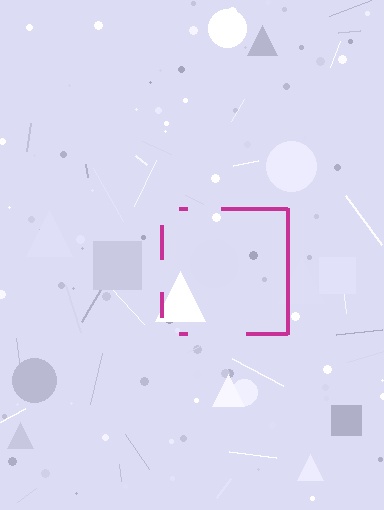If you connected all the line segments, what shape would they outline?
They would outline a square.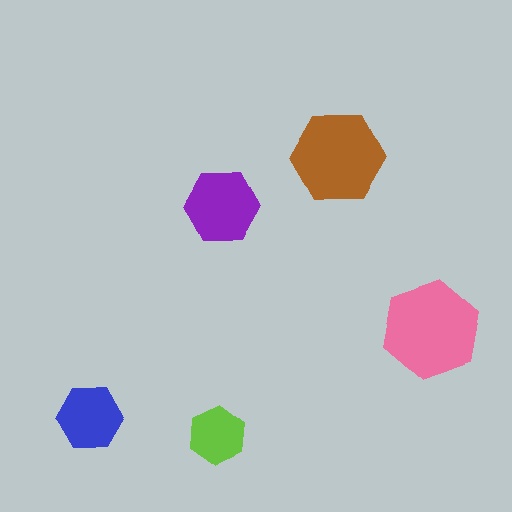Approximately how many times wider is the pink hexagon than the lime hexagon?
About 1.5 times wider.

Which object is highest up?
The brown hexagon is topmost.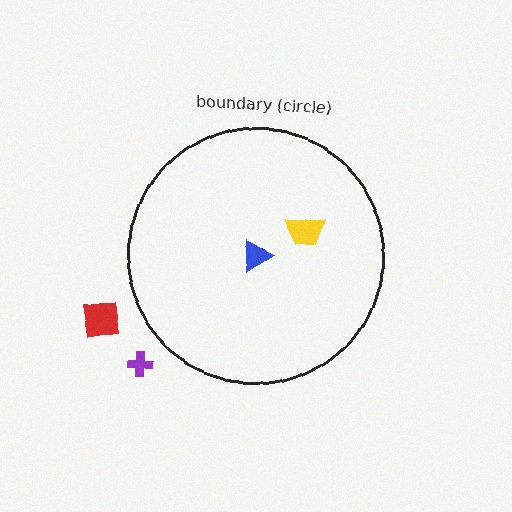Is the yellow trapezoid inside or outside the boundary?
Inside.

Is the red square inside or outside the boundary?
Outside.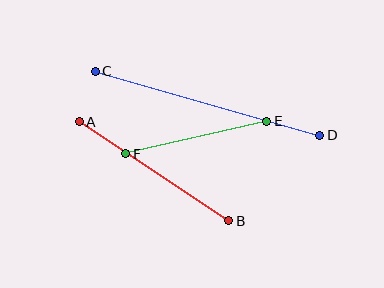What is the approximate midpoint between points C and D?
The midpoint is at approximately (207, 103) pixels.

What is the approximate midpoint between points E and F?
The midpoint is at approximately (196, 138) pixels.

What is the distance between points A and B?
The distance is approximately 179 pixels.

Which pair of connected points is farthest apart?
Points C and D are farthest apart.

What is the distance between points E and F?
The distance is approximately 144 pixels.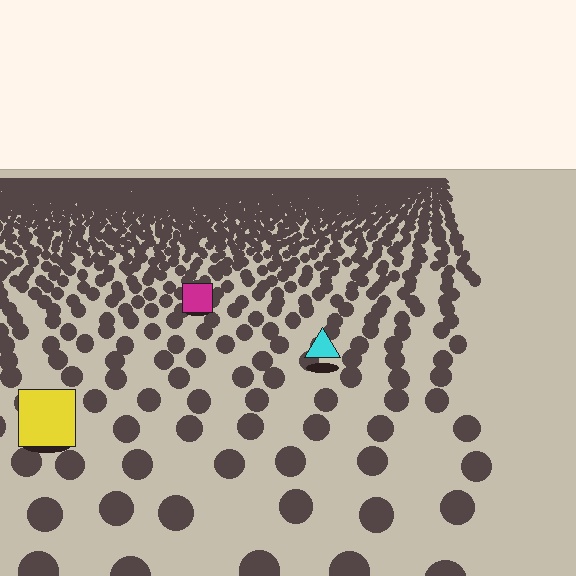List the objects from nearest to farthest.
From nearest to farthest: the yellow square, the cyan triangle, the magenta square.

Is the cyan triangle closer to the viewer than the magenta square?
Yes. The cyan triangle is closer — you can tell from the texture gradient: the ground texture is coarser near it.